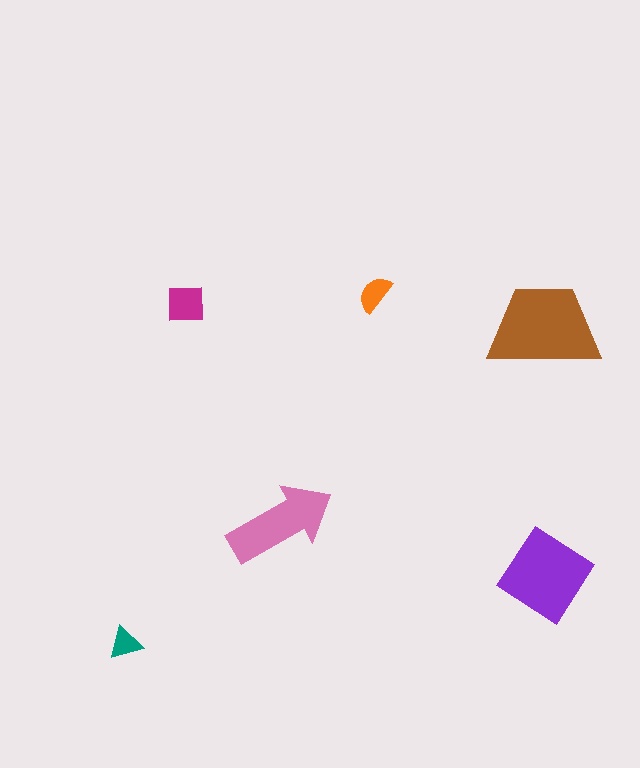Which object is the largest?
The brown trapezoid.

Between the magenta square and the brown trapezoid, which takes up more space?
The brown trapezoid.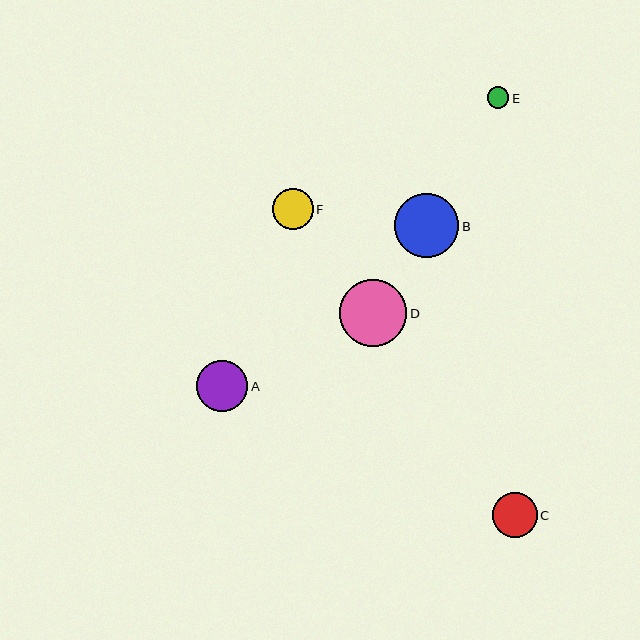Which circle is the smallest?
Circle E is the smallest with a size of approximately 22 pixels.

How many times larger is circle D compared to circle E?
Circle D is approximately 3.1 times the size of circle E.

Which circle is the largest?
Circle D is the largest with a size of approximately 67 pixels.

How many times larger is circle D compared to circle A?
Circle D is approximately 1.3 times the size of circle A.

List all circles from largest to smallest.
From largest to smallest: D, B, A, C, F, E.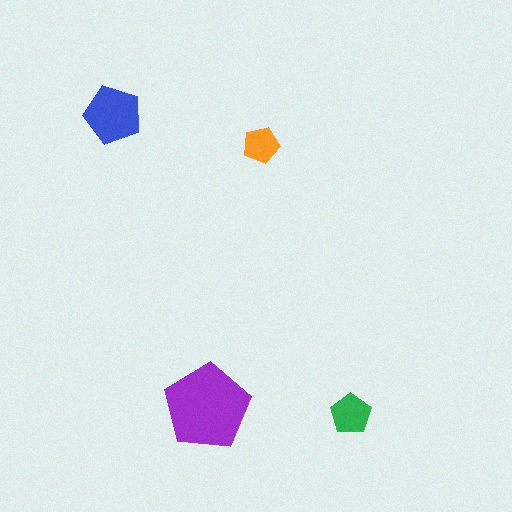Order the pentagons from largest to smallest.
the purple one, the blue one, the green one, the orange one.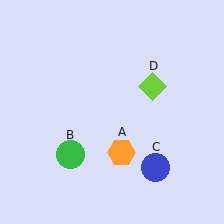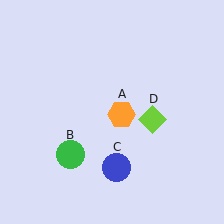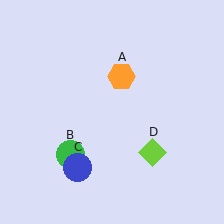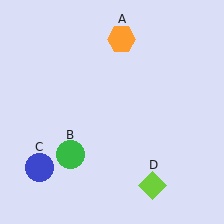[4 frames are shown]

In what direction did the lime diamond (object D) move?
The lime diamond (object D) moved down.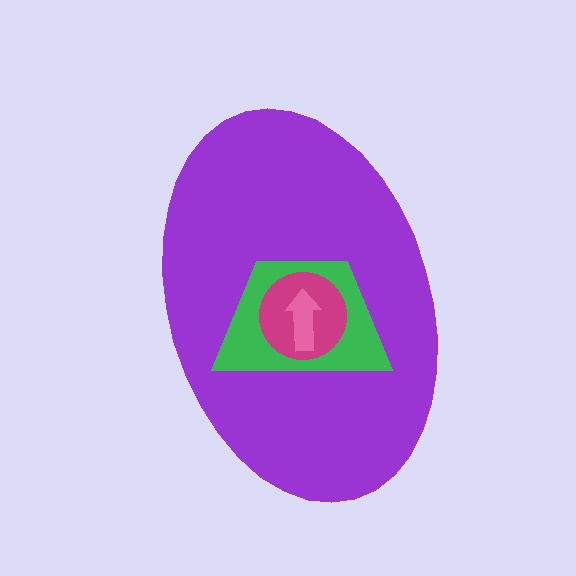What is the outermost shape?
The purple ellipse.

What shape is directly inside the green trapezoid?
The magenta circle.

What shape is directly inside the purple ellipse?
The green trapezoid.